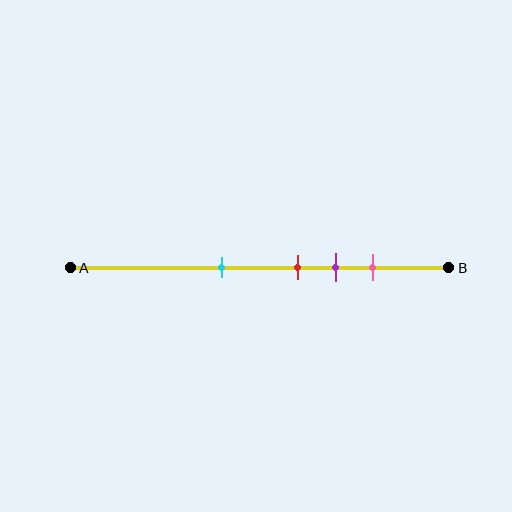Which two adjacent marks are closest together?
The red and purple marks are the closest adjacent pair.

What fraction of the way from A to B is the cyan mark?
The cyan mark is approximately 40% (0.4) of the way from A to B.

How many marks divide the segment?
There are 4 marks dividing the segment.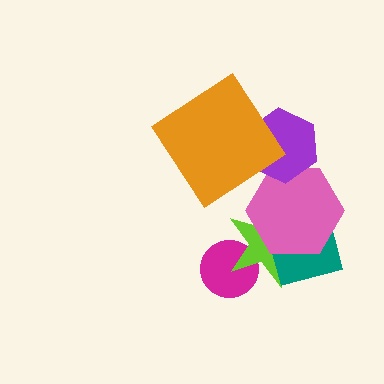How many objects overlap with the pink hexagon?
3 objects overlap with the pink hexagon.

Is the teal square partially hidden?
Yes, it is partially covered by another shape.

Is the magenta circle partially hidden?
Yes, it is partially covered by another shape.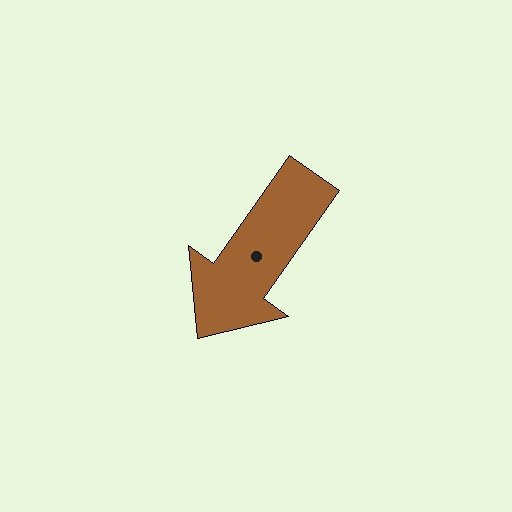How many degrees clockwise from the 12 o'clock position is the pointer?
Approximately 215 degrees.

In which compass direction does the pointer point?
Southwest.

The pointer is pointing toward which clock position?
Roughly 7 o'clock.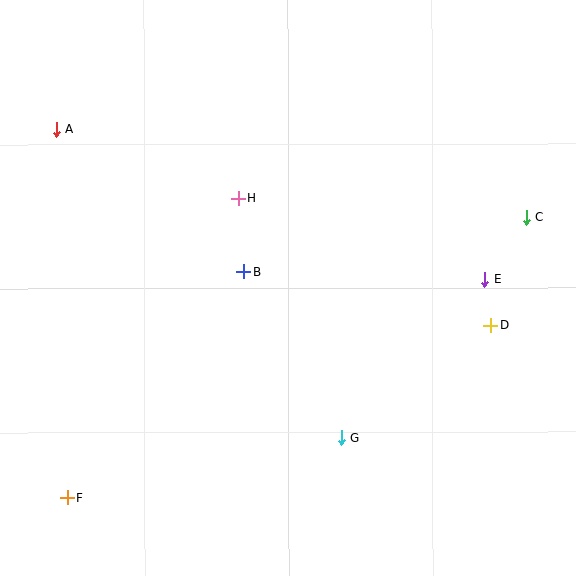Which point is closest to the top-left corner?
Point A is closest to the top-left corner.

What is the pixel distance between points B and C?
The distance between B and C is 287 pixels.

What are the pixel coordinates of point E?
Point E is at (485, 279).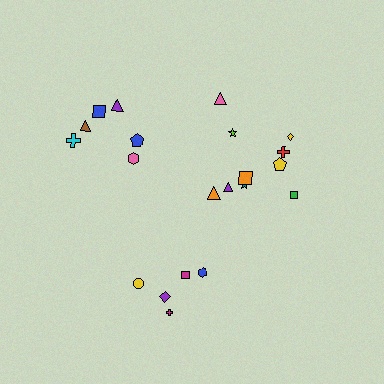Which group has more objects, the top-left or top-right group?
The top-right group.